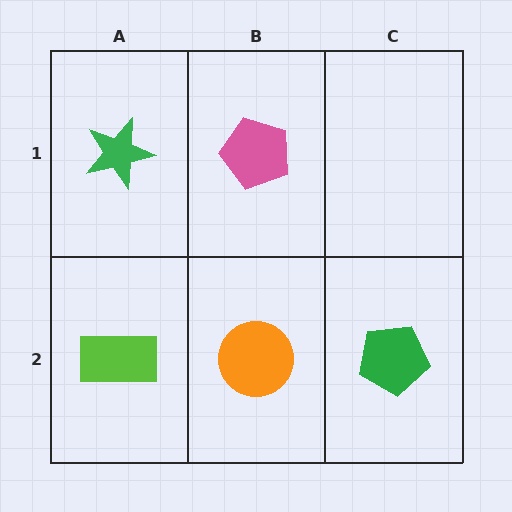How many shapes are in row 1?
2 shapes.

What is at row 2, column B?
An orange circle.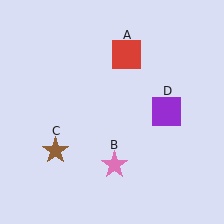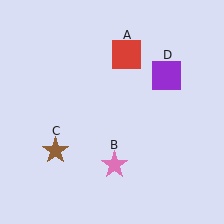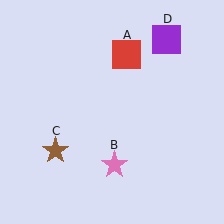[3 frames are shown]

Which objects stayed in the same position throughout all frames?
Red square (object A) and pink star (object B) and brown star (object C) remained stationary.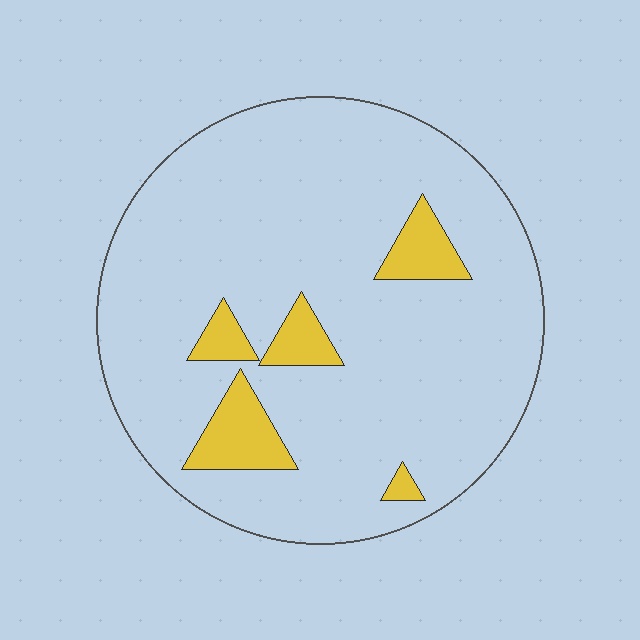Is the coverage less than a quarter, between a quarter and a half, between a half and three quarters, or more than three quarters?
Less than a quarter.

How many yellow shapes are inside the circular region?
5.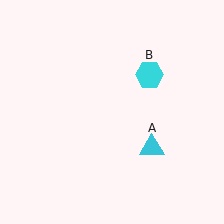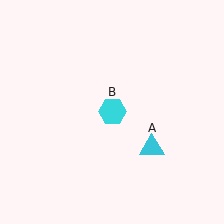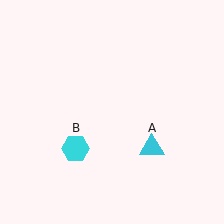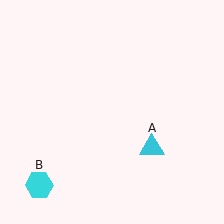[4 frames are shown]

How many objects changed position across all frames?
1 object changed position: cyan hexagon (object B).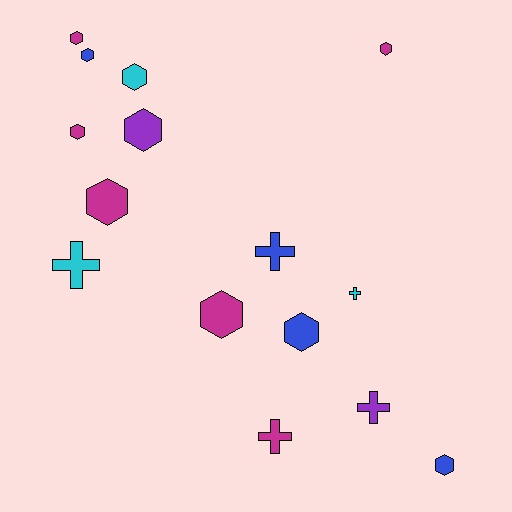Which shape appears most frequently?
Hexagon, with 10 objects.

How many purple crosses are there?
There is 1 purple cross.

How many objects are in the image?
There are 15 objects.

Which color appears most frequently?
Magenta, with 6 objects.